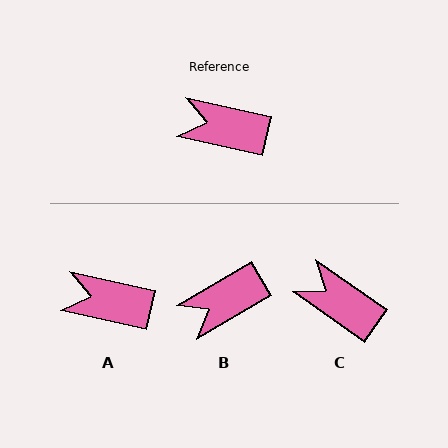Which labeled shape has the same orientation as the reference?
A.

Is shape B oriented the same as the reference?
No, it is off by about 43 degrees.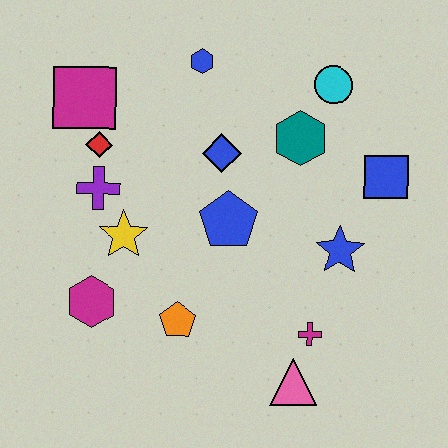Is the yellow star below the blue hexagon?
Yes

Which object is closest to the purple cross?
The red diamond is closest to the purple cross.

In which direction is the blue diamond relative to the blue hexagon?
The blue diamond is below the blue hexagon.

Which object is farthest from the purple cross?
The blue square is farthest from the purple cross.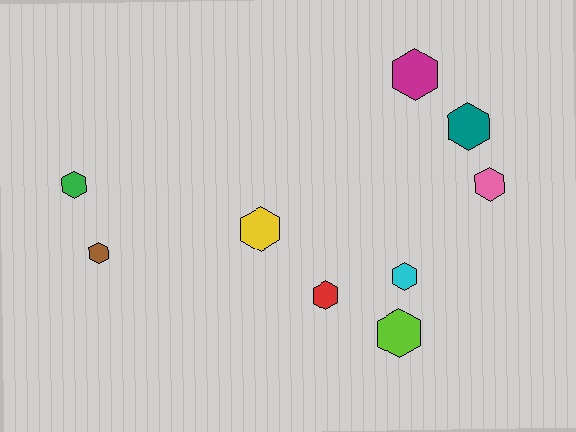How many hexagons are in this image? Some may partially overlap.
There are 9 hexagons.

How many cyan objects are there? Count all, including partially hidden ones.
There is 1 cyan object.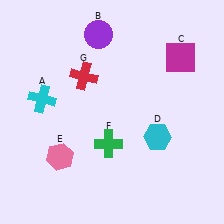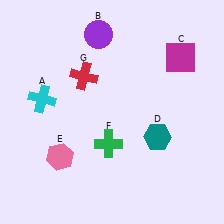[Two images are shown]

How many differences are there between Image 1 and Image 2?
There is 1 difference between the two images.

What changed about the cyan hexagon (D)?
In Image 1, D is cyan. In Image 2, it changed to teal.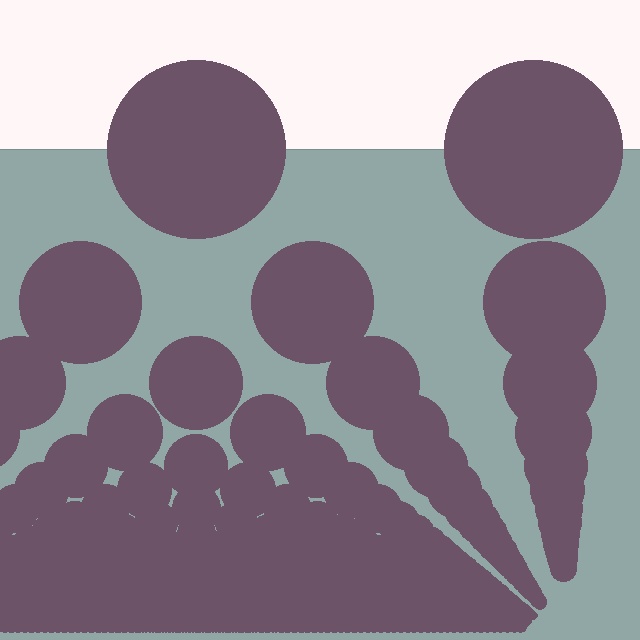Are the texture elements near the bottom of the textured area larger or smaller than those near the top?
Smaller. The gradient is inverted — elements near the bottom are smaller and denser.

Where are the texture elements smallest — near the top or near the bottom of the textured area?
Near the bottom.